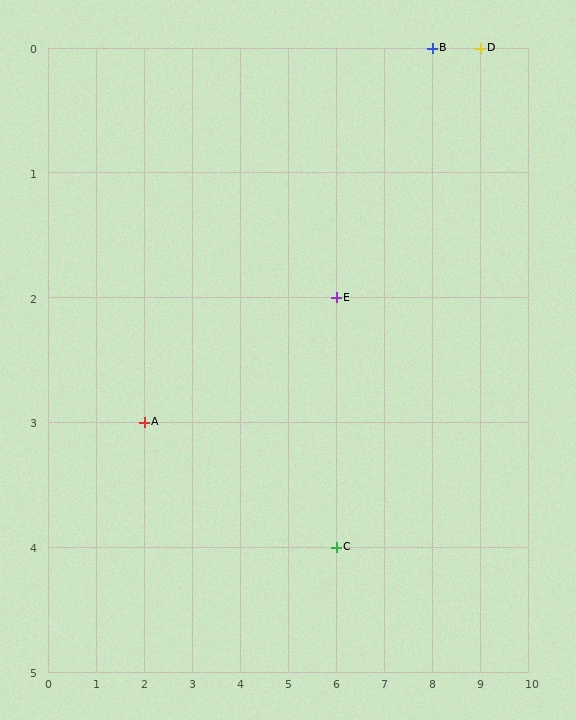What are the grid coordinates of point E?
Point E is at grid coordinates (6, 2).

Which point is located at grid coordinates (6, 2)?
Point E is at (6, 2).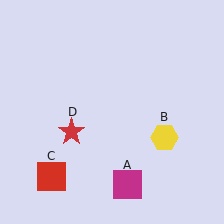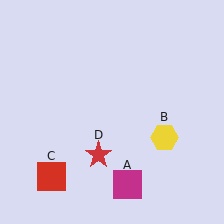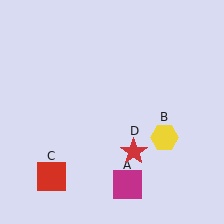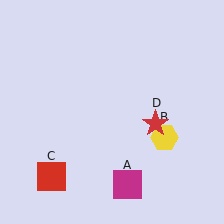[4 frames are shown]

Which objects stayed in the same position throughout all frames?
Magenta square (object A) and yellow hexagon (object B) and red square (object C) remained stationary.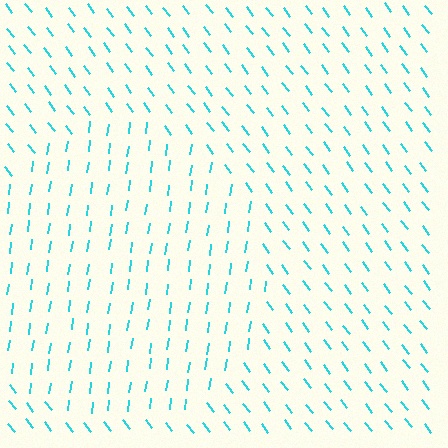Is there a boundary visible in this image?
Yes, there is a texture boundary formed by a change in line orientation.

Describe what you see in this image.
The image is filled with small cyan line segments. A circle region in the image has lines oriented differently from the surrounding lines, creating a visible texture boundary.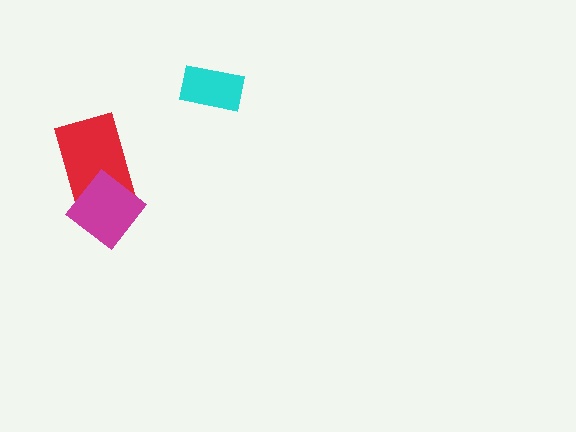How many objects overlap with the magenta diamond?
1 object overlaps with the magenta diamond.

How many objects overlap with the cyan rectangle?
0 objects overlap with the cyan rectangle.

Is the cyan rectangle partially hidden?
No, no other shape covers it.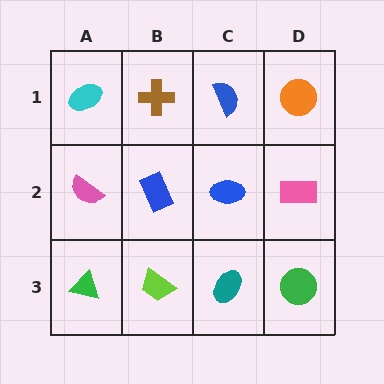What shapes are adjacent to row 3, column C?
A blue ellipse (row 2, column C), a lime trapezoid (row 3, column B), a green circle (row 3, column D).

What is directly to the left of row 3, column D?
A teal ellipse.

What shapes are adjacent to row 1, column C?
A blue ellipse (row 2, column C), a brown cross (row 1, column B), an orange circle (row 1, column D).